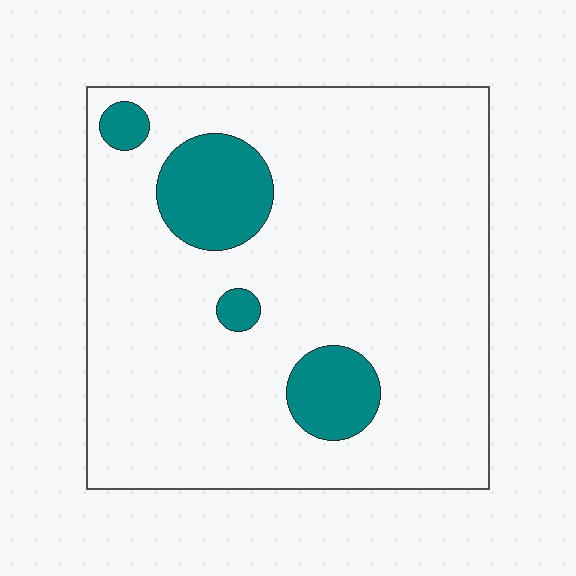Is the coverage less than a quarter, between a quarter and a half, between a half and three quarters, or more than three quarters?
Less than a quarter.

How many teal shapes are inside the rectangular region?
4.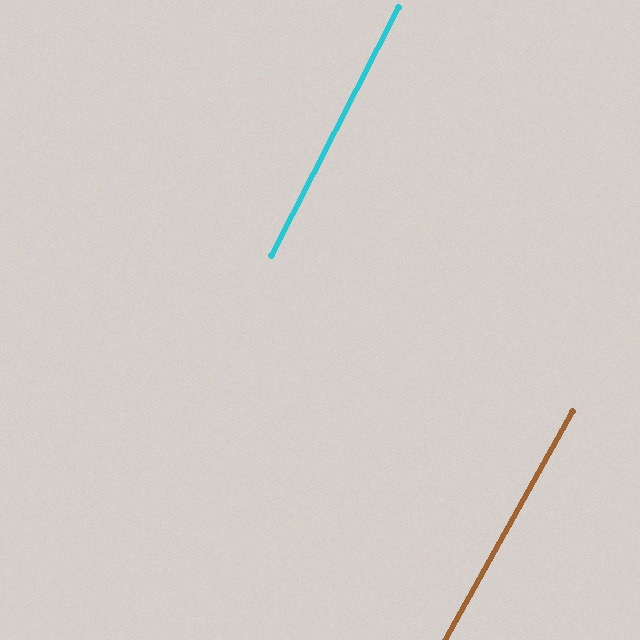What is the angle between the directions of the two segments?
Approximately 2 degrees.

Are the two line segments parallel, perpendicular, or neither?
Parallel — their directions differ by only 1.8°.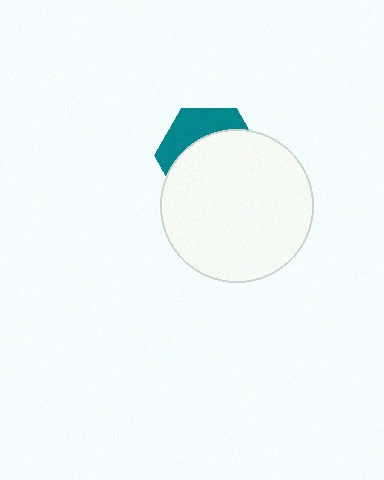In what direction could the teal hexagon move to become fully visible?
The teal hexagon could move up. That would shift it out from behind the white circle entirely.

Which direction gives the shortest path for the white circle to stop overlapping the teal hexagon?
Moving down gives the shortest separation.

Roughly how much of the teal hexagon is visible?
A small part of it is visible (roughly 33%).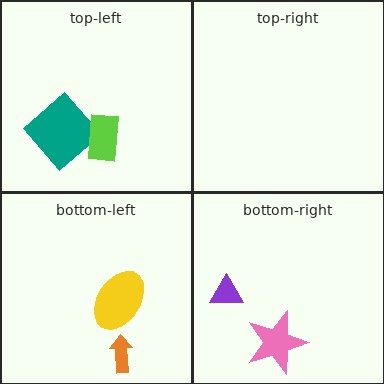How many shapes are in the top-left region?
2.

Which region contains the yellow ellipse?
The bottom-left region.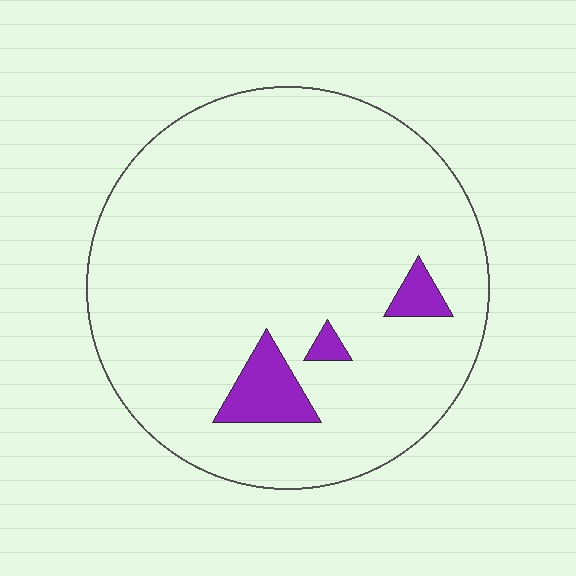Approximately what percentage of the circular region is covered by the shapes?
Approximately 5%.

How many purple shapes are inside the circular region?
3.